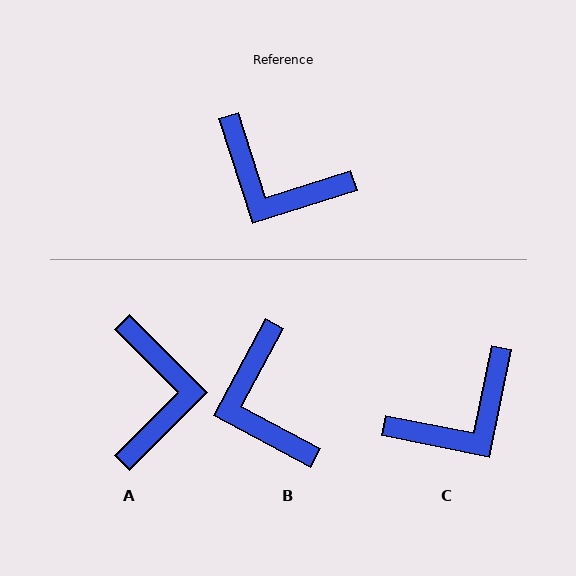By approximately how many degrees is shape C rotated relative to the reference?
Approximately 61 degrees counter-clockwise.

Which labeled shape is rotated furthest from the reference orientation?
A, about 117 degrees away.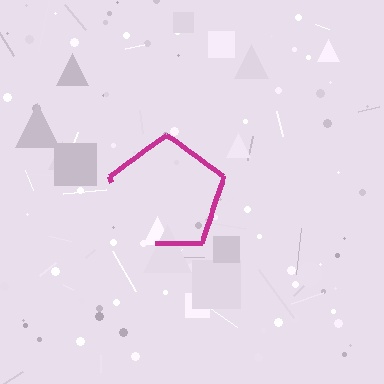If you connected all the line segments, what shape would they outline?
They would outline a pentagon.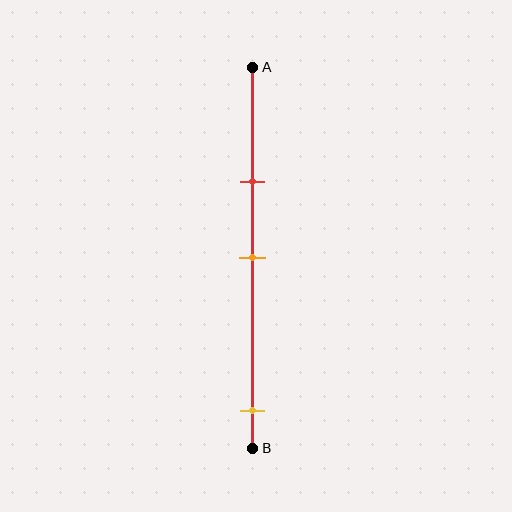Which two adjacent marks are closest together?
The red and orange marks are the closest adjacent pair.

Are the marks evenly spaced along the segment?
No, the marks are not evenly spaced.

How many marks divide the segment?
There are 3 marks dividing the segment.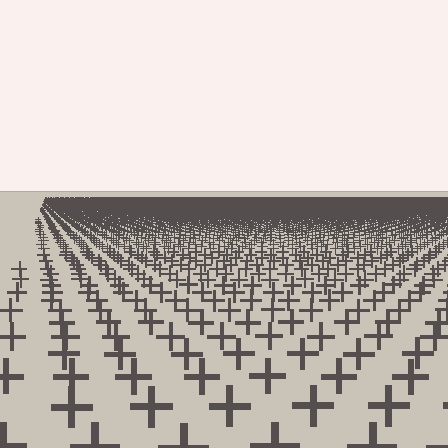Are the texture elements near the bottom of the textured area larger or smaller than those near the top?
Larger. Near the bottom, elements are closer to the viewer and appear at a bigger on-screen size.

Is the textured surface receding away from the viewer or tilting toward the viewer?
The surface is receding away from the viewer. Texture elements get smaller and denser toward the top.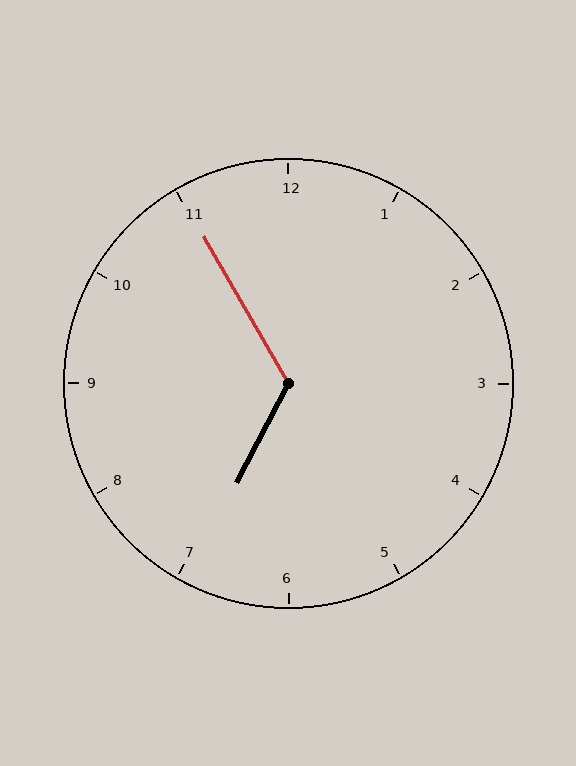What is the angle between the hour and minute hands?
Approximately 122 degrees.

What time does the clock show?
6:55.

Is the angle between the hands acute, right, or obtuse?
It is obtuse.